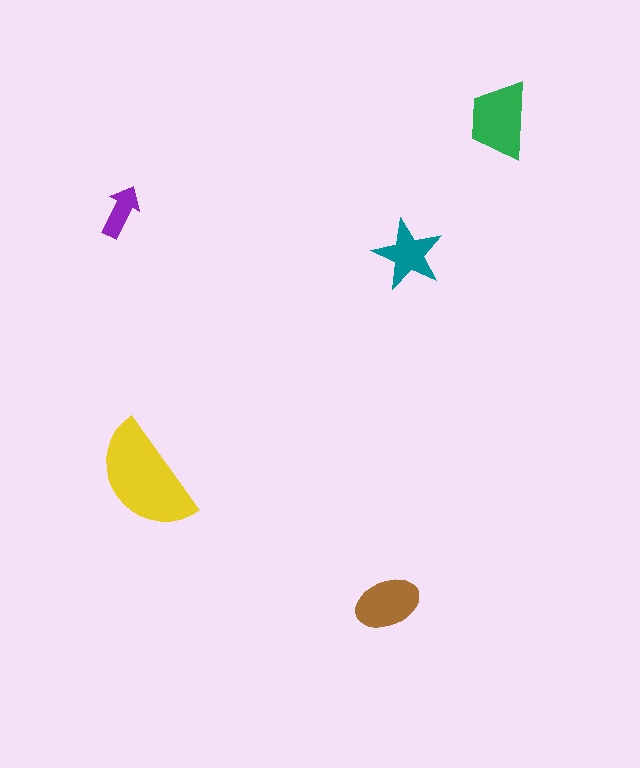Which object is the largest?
The yellow semicircle.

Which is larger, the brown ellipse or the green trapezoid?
The green trapezoid.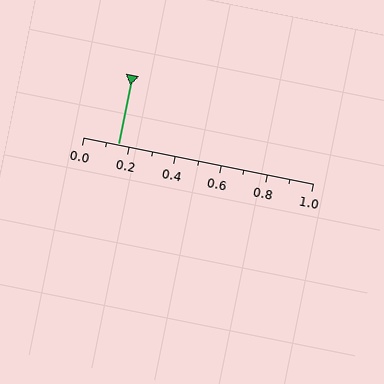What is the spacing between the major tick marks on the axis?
The major ticks are spaced 0.2 apart.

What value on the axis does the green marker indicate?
The marker indicates approximately 0.15.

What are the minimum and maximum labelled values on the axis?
The axis runs from 0.0 to 1.0.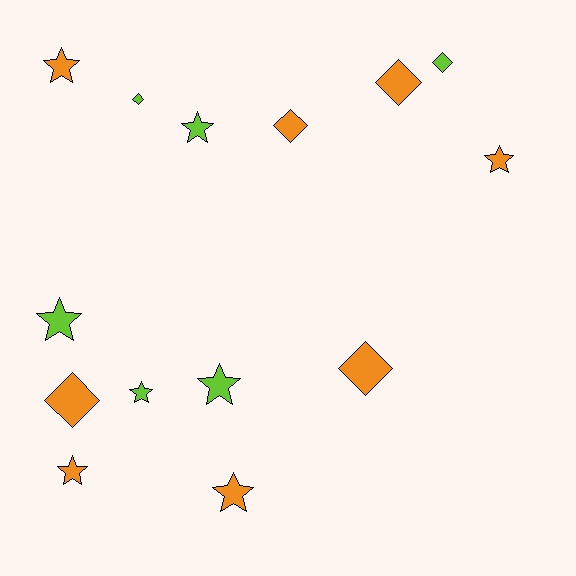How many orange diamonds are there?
There are 4 orange diamonds.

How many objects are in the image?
There are 14 objects.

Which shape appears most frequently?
Star, with 8 objects.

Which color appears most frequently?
Orange, with 8 objects.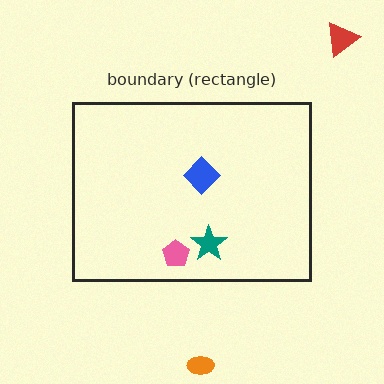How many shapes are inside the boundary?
3 inside, 2 outside.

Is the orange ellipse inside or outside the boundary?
Outside.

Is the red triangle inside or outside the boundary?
Outside.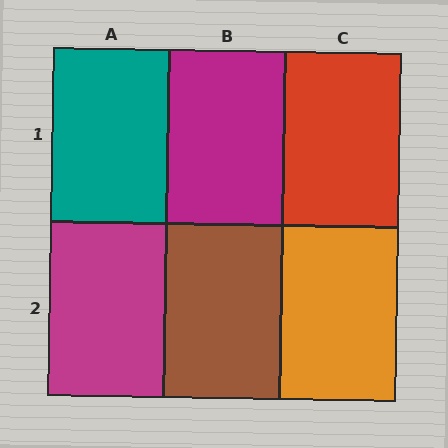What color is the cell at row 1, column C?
Red.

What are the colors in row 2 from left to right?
Magenta, brown, orange.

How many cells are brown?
1 cell is brown.